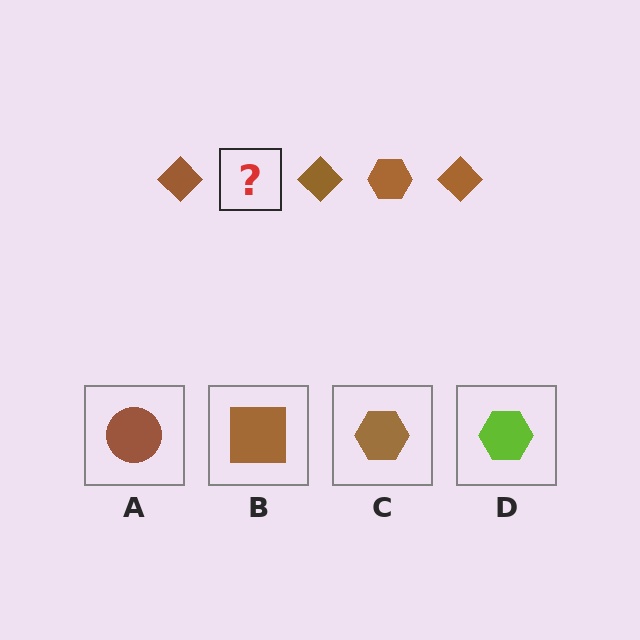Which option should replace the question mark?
Option C.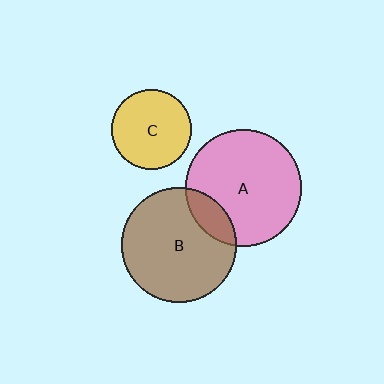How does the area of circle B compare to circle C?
Approximately 2.1 times.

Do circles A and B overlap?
Yes.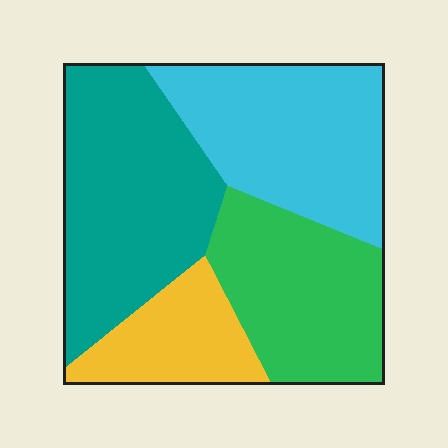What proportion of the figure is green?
Green covers 25% of the figure.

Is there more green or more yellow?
Green.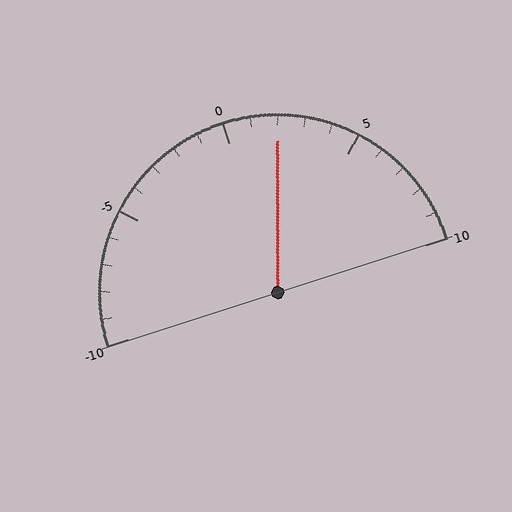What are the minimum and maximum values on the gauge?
The gauge ranges from -10 to 10.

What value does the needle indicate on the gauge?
The needle indicates approximately 2.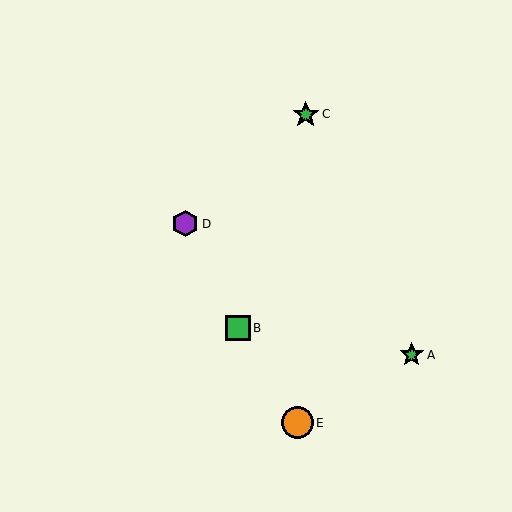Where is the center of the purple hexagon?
The center of the purple hexagon is at (185, 224).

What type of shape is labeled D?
Shape D is a purple hexagon.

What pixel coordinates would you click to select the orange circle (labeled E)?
Click at (297, 423) to select the orange circle E.